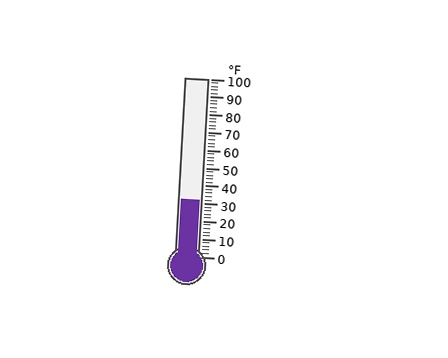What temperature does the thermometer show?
The thermometer shows approximately 32°F.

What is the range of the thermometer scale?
The thermometer scale ranges from 0°F to 100°F.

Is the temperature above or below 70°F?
The temperature is below 70°F.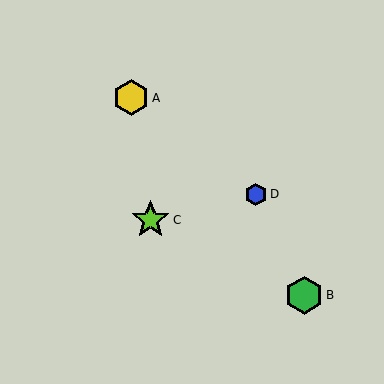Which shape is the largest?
The lime star (labeled C) is the largest.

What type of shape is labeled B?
Shape B is a green hexagon.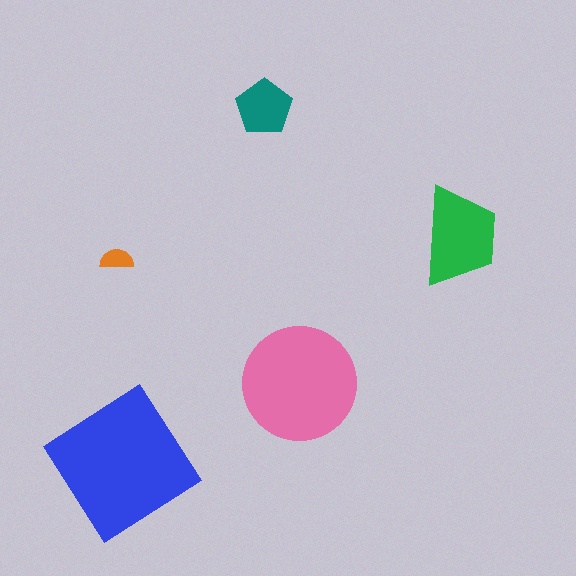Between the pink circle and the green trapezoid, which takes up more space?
The pink circle.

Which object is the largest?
The blue diamond.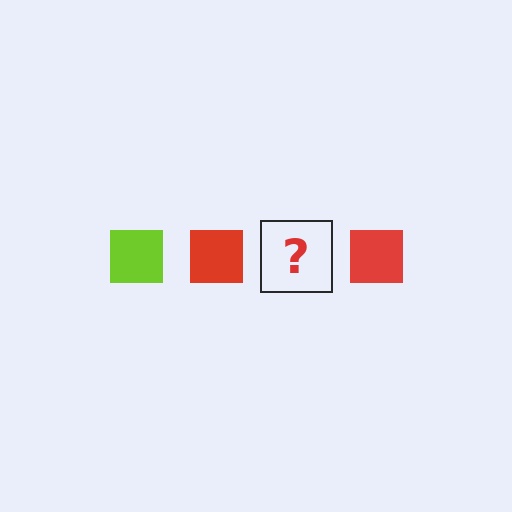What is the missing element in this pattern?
The missing element is a lime square.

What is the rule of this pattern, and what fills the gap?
The rule is that the pattern cycles through lime, red squares. The gap should be filled with a lime square.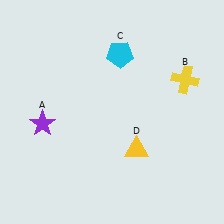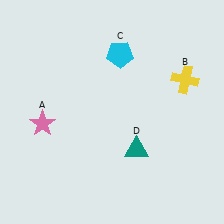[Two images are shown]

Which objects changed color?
A changed from purple to pink. D changed from yellow to teal.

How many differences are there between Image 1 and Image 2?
There are 2 differences between the two images.